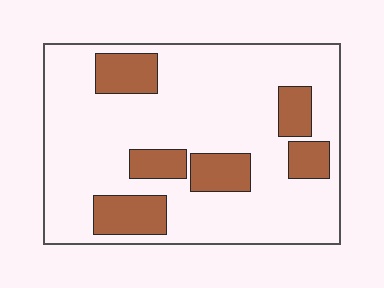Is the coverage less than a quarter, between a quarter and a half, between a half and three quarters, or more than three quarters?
Less than a quarter.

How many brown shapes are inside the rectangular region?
6.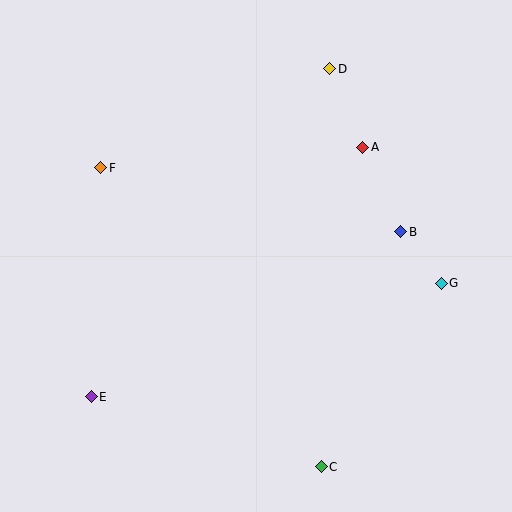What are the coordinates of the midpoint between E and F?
The midpoint between E and F is at (96, 282).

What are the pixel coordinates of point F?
Point F is at (100, 168).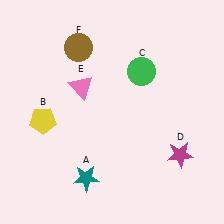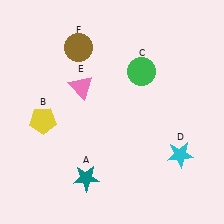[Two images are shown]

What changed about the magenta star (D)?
In Image 1, D is magenta. In Image 2, it changed to cyan.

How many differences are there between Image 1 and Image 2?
There is 1 difference between the two images.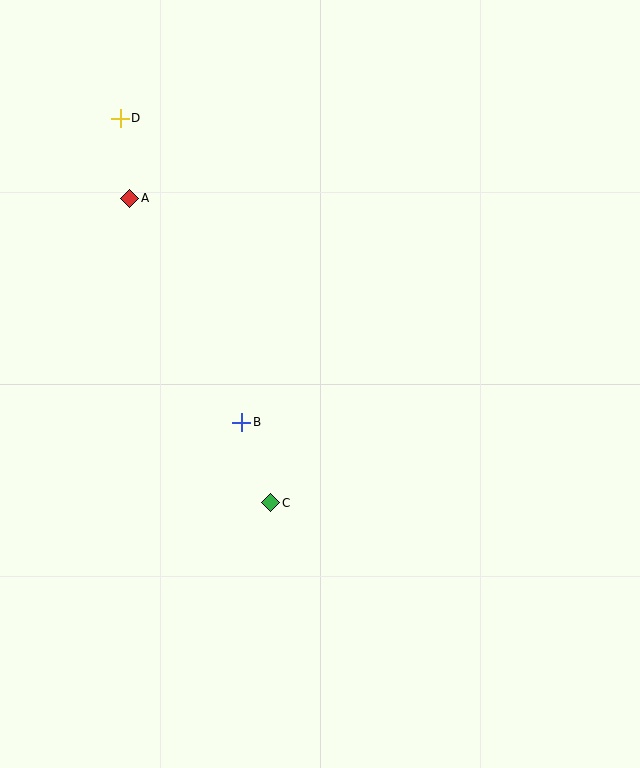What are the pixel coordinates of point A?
Point A is at (130, 198).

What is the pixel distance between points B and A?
The distance between B and A is 251 pixels.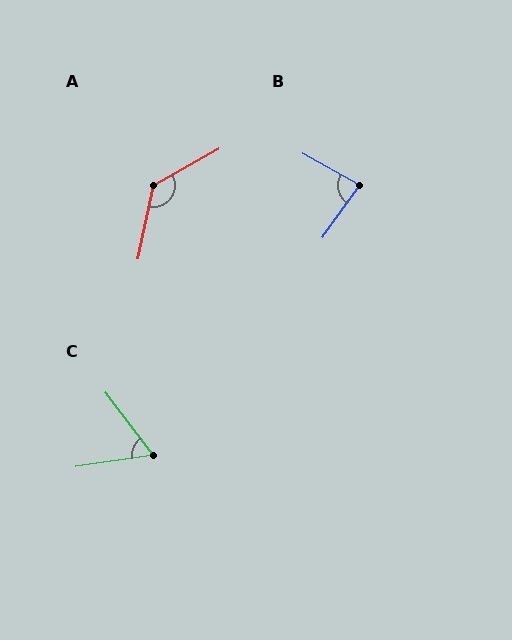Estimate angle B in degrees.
Approximately 83 degrees.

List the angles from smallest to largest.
C (61°), B (83°), A (131°).